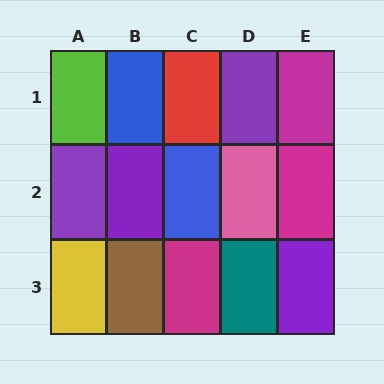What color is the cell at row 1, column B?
Blue.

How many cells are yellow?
1 cell is yellow.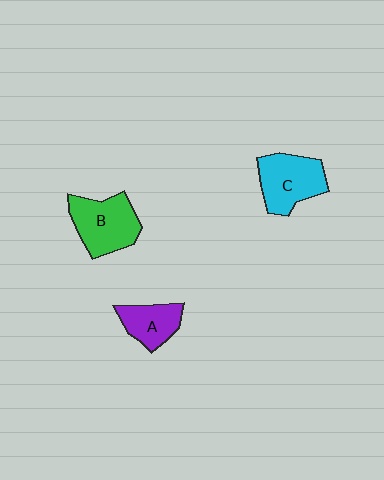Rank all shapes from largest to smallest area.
From largest to smallest: B (green), C (cyan), A (purple).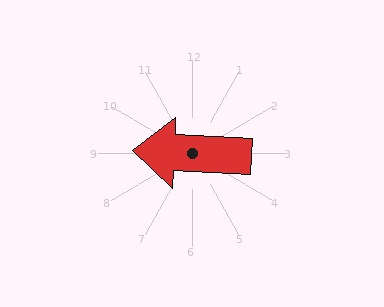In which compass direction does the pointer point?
West.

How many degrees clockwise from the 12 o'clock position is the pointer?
Approximately 273 degrees.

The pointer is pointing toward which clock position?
Roughly 9 o'clock.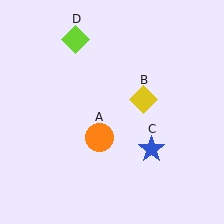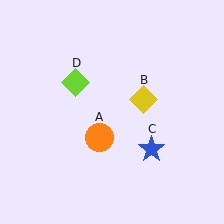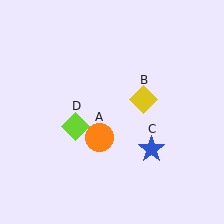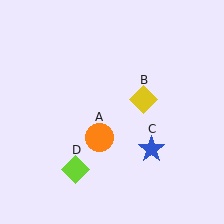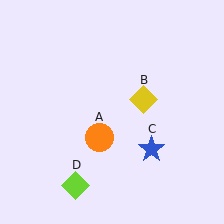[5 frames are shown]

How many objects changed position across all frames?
1 object changed position: lime diamond (object D).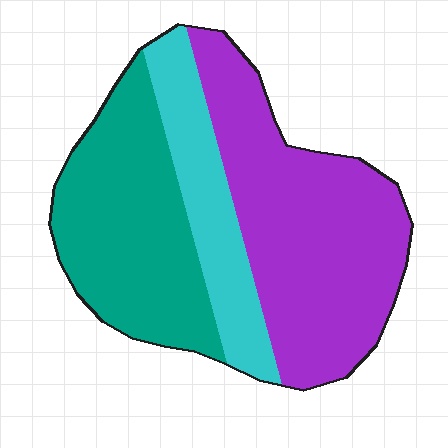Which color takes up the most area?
Purple, at roughly 45%.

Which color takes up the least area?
Cyan, at roughly 20%.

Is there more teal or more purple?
Purple.